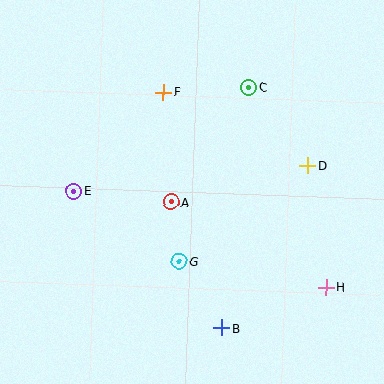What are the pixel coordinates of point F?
Point F is at (163, 92).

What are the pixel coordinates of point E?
Point E is at (73, 191).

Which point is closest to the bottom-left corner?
Point E is closest to the bottom-left corner.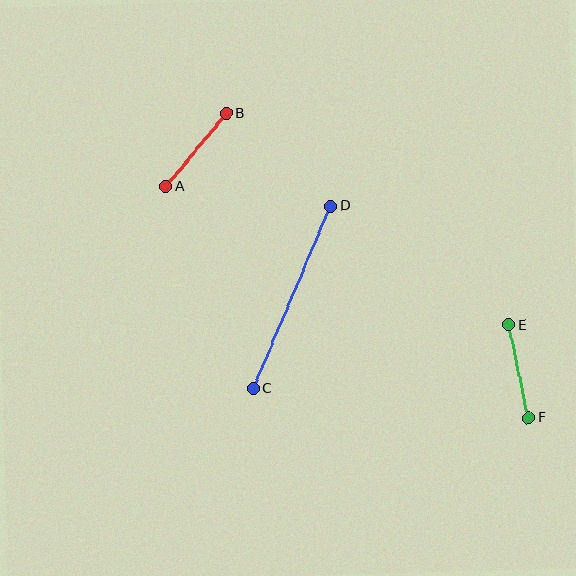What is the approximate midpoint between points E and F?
The midpoint is at approximately (519, 371) pixels.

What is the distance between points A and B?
The distance is approximately 95 pixels.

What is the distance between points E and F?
The distance is approximately 95 pixels.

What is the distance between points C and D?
The distance is approximately 198 pixels.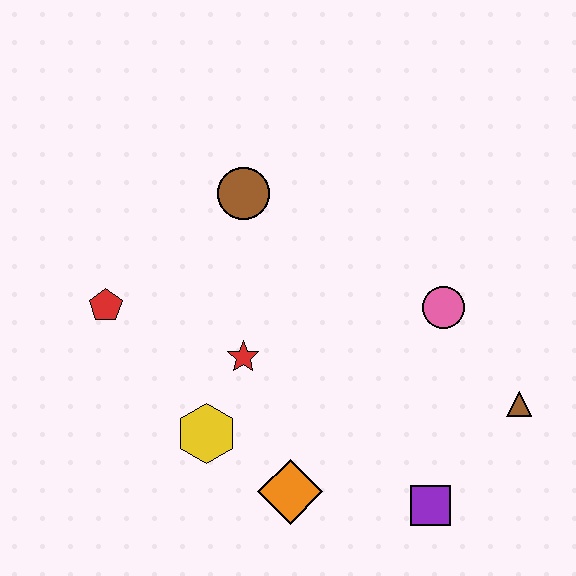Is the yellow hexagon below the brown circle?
Yes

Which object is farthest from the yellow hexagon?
The brown triangle is farthest from the yellow hexagon.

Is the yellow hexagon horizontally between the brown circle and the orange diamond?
No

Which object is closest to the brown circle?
The red star is closest to the brown circle.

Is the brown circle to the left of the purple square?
Yes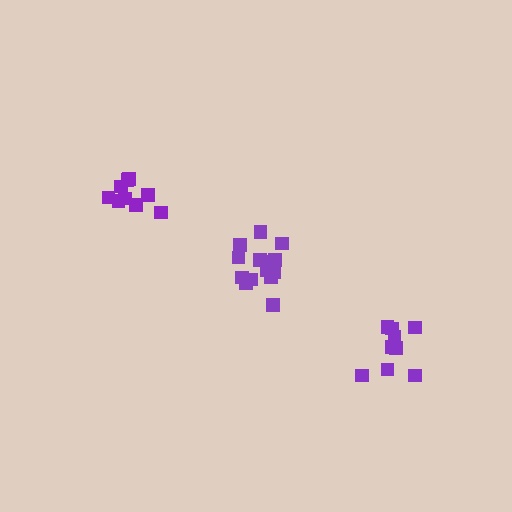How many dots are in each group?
Group 1: 9 dots, Group 2: 15 dots, Group 3: 9 dots (33 total).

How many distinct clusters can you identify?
There are 3 distinct clusters.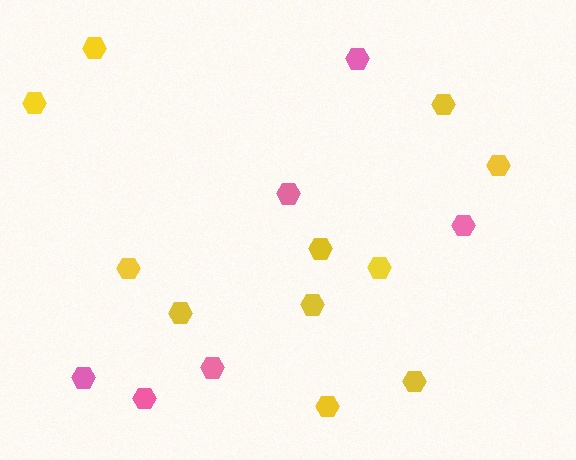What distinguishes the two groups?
There are 2 groups: one group of pink hexagons (6) and one group of yellow hexagons (11).